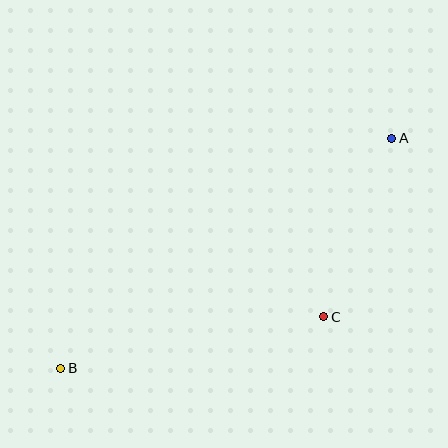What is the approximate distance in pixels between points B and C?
The distance between B and C is approximately 268 pixels.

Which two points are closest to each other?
Points A and C are closest to each other.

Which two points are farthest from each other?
Points A and B are farthest from each other.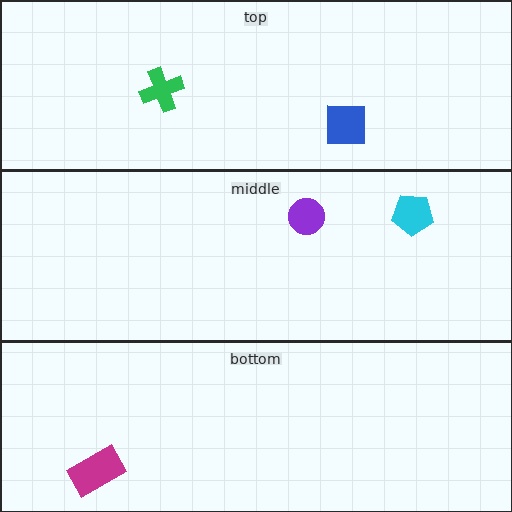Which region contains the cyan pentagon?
The middle region.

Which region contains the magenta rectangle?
The bottom region.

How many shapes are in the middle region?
2.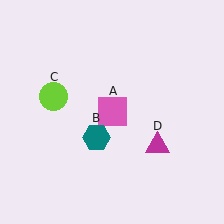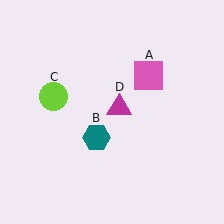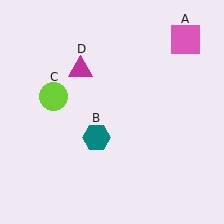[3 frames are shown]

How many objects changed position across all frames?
2 objects changed position: pink square (object A), magenta triangle (object D).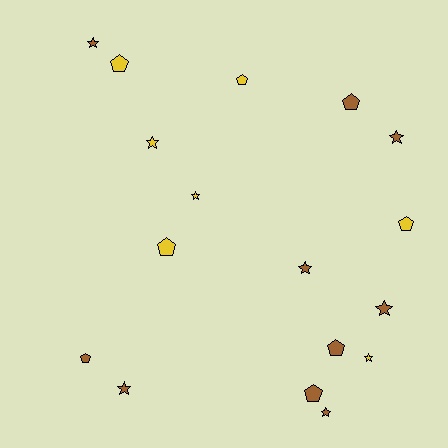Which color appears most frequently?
Brown, with 10 objects.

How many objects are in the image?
There are 17 objects.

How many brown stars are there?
There are 6 brown stars.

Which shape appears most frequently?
Star, with 9 objects.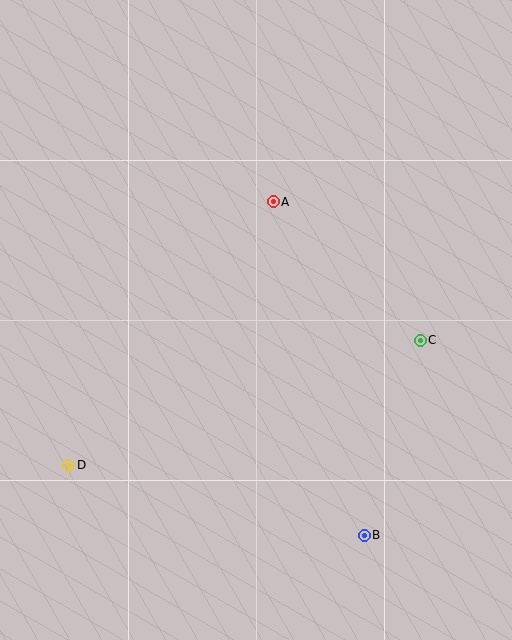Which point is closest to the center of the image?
Point A at (273, 202) is closest to the center.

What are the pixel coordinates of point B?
Point B is at (364, 535).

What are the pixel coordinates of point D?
Point D is at (69, 465).